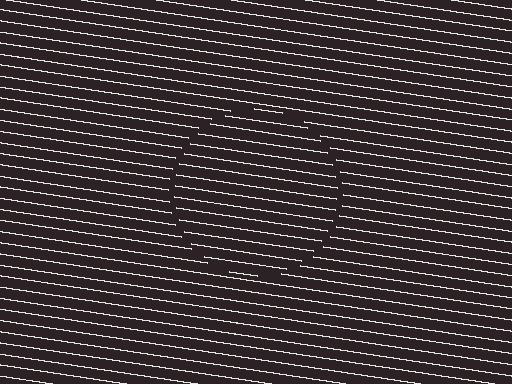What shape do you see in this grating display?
An illusory circle. The interior of the shape contains the same grating, shifted by half a period — the contour is defined by the phase discontinuity where line-ends from the inner and outer gratings abut.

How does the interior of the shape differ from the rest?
The interior of the shape contains the same grating, shifted by half a period — the contour is defined by the phase discontinuity where line-ends from the inner and outer gratings abut.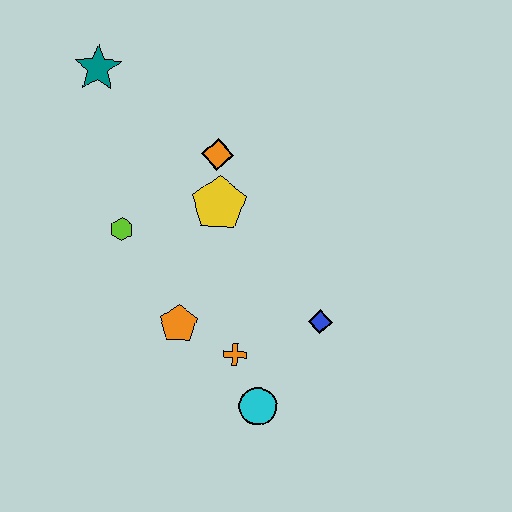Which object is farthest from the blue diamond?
The teal star is farthest from the blue diamond.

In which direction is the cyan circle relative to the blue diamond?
The cyan circle is below the blue diamond.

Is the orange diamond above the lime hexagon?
Yes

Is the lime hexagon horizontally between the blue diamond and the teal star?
Yes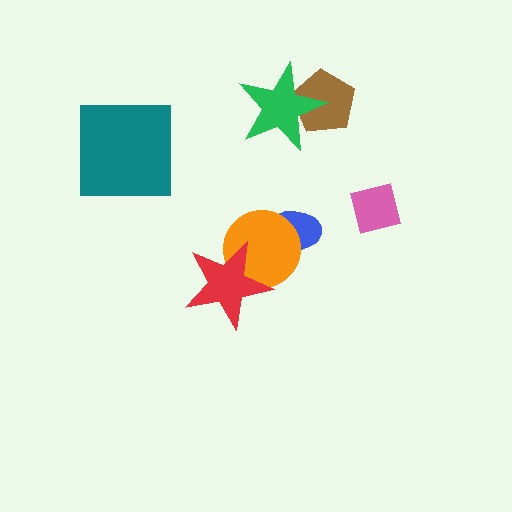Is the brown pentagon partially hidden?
Yes, it is partially covered by another shape.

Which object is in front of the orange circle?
The red star is in front of the orange circle.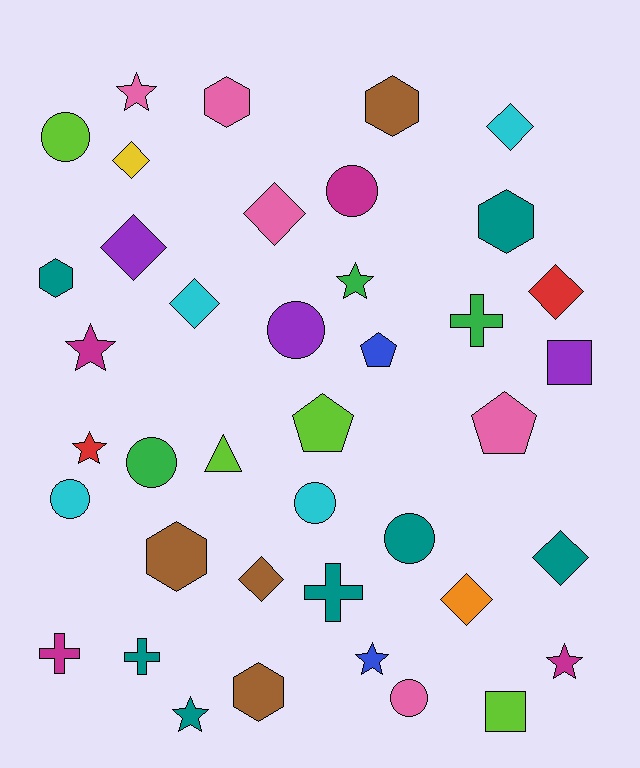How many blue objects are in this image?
There are 2 blue objects.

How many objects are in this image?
There are 40 objects.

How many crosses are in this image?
There are 4 crosses.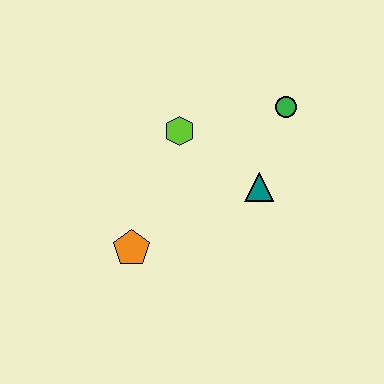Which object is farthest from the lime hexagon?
The orange pentagon is farthest from the lime hexagon.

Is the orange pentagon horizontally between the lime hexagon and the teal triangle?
No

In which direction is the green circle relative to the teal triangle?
The green circle is above the teal triangle.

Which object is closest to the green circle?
The teal triangle is closest to the green circle.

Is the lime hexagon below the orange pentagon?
No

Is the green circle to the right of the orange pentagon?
Yes